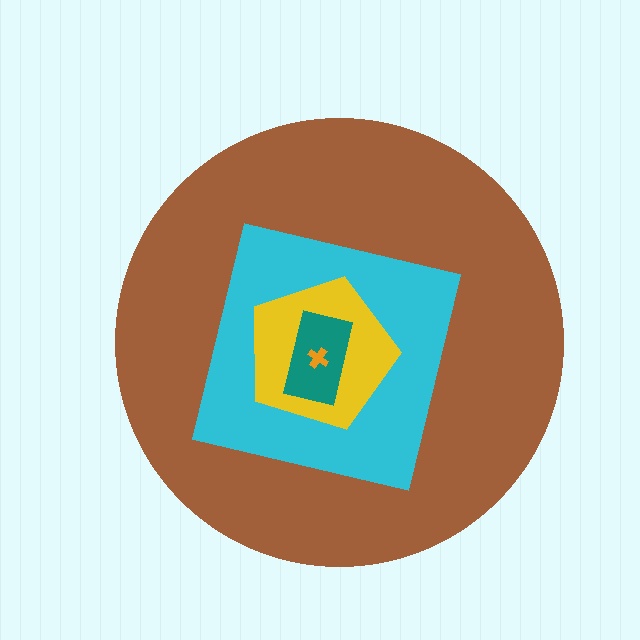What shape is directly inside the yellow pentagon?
The teal rectangle.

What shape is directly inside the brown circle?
The cyan square.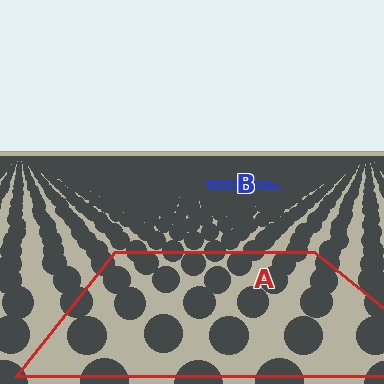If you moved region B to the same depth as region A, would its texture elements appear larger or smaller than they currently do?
They would appear larger. At a closer depth, the same texture elements are projected at a bigger on-screen size.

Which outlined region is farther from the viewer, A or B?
Region B is farther from the viewer — the texture elements inside it appear smaller and more densely packed.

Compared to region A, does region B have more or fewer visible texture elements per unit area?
Region B has more texture elements per unit area — they are packed more densely because it is farther away.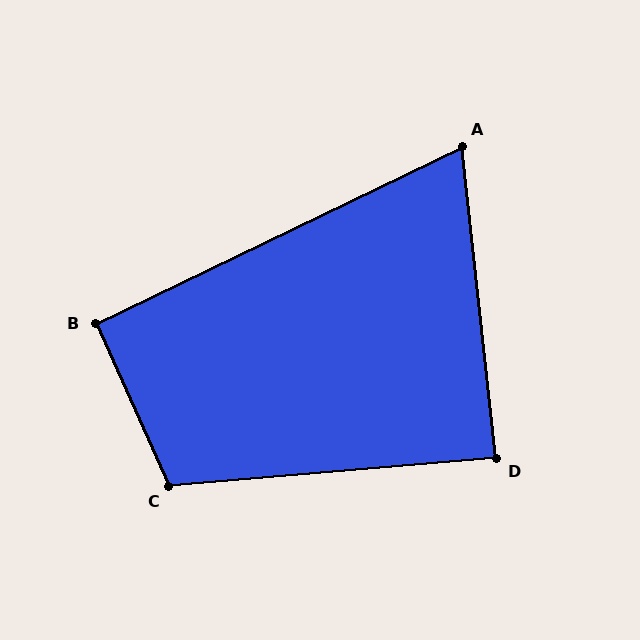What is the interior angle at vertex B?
Approximately 91 degrees (approximately right).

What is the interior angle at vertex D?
Approximately 89 degrees (approximately right).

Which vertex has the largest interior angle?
C, at approximately 109 degrees.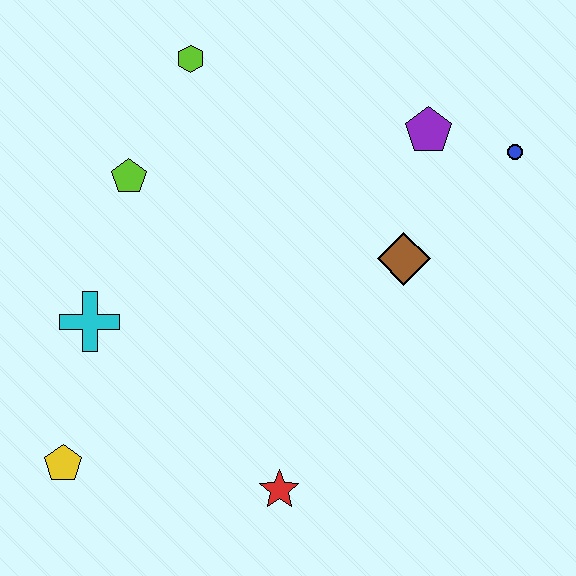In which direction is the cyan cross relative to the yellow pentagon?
The cyan cross is above the yellow pentagon.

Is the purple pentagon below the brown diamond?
No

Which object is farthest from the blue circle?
The yellow pentagon is farthest from the blue circle.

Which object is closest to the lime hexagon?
The lime pentagon is closest to the lime hexagon.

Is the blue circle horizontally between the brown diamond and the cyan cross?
No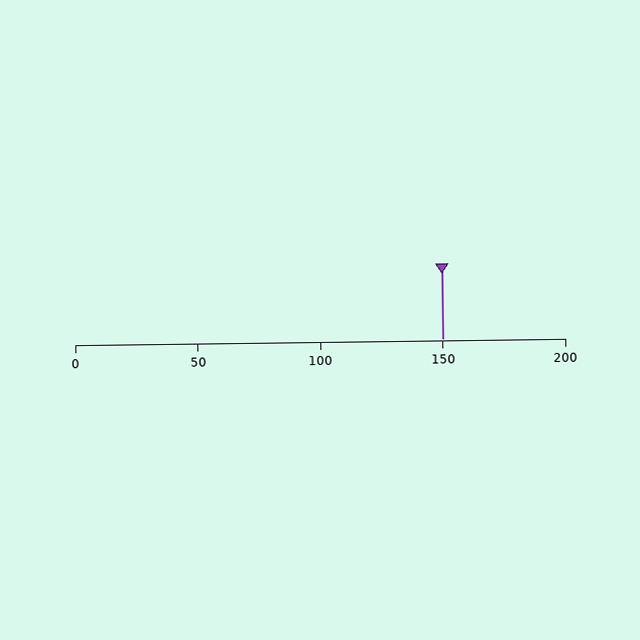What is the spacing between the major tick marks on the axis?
The major ticks are spaced 50 apart.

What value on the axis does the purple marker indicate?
The marker indicates approximately 150.